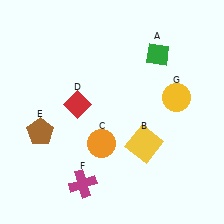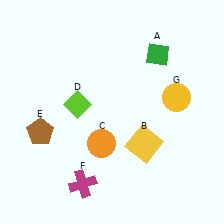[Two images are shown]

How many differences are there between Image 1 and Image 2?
There is 1 difference between the two images.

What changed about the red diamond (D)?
In Image 1, D is red. In Image 2, it changed to lime.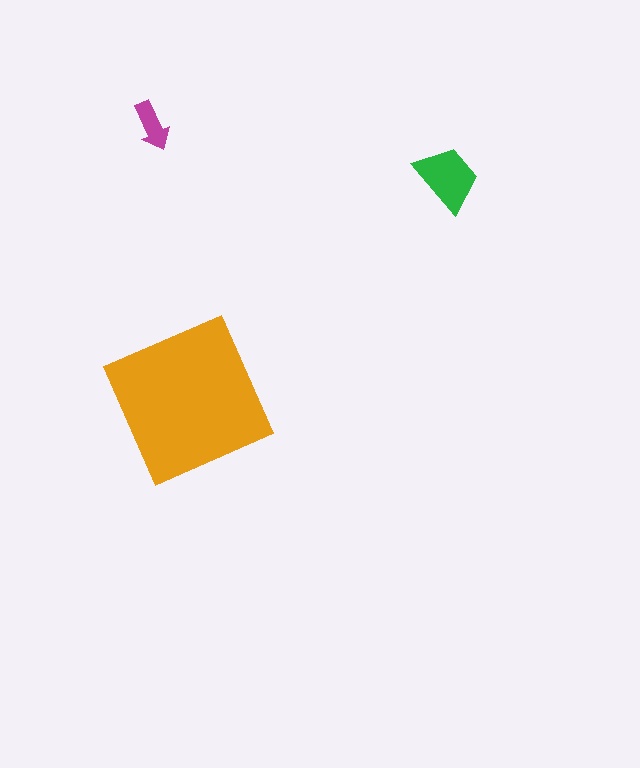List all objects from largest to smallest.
The orange square, the green trapezoid, the magenta arrow.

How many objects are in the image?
There are 3 objects in the image.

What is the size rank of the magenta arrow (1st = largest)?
3rd.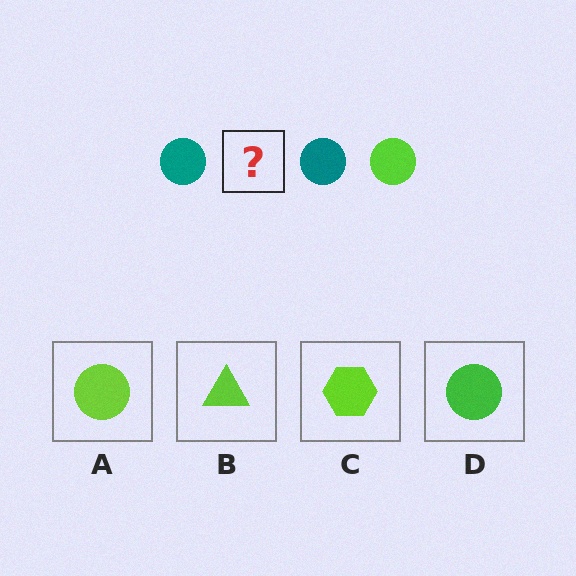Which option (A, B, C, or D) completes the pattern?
A.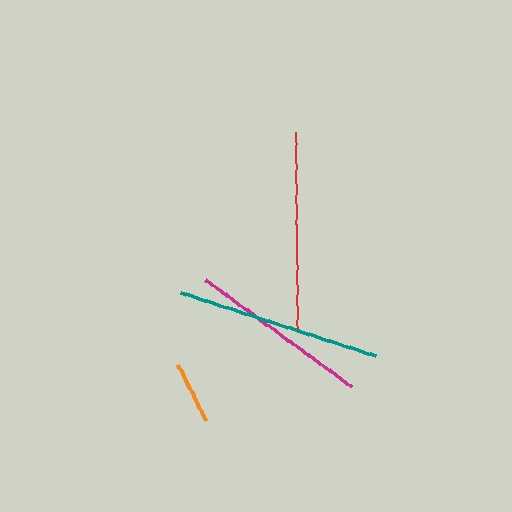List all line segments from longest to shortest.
From longest to shortest: teal, red, magenta, orange.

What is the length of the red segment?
The red segment is approximately 200 pixels long.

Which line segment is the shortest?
The orange line is the shortest at approximately 62 pixels.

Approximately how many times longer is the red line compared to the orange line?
The red line is approximately 3.2 times the length of the orange line.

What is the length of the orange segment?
The orange segment is approximately 62 pixels long.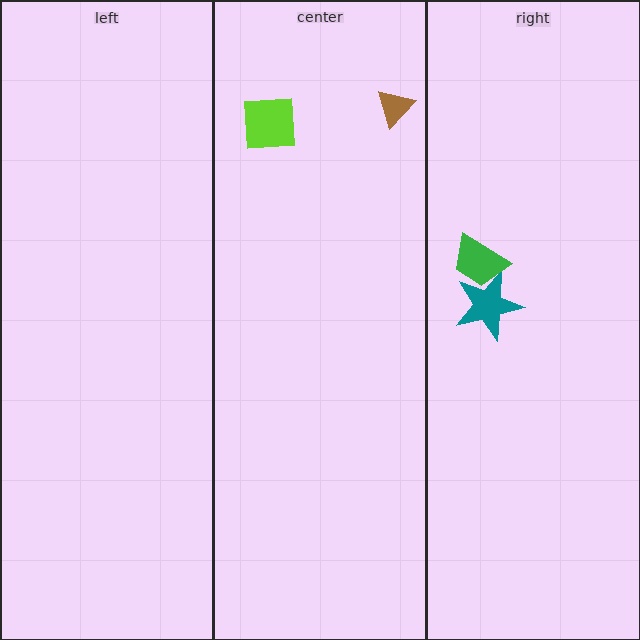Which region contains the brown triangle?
The center region.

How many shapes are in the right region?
2.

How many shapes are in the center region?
2.